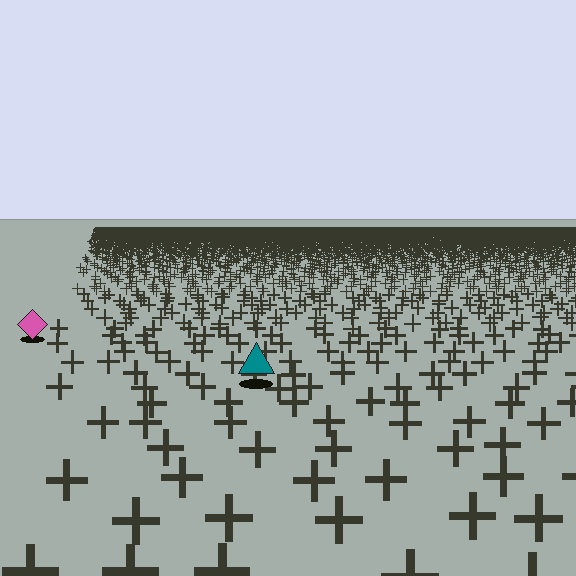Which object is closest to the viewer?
The teal triangle is closest. The texture marks near it are larger and more spread out.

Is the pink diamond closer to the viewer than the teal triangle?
No. The teal triangle is closer — you can tell from the texture gradient: the ground texture is coarser near it.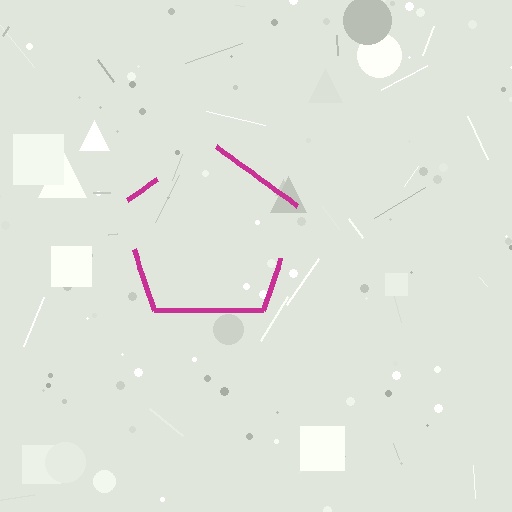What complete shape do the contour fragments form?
The contour fragments form a pentagon.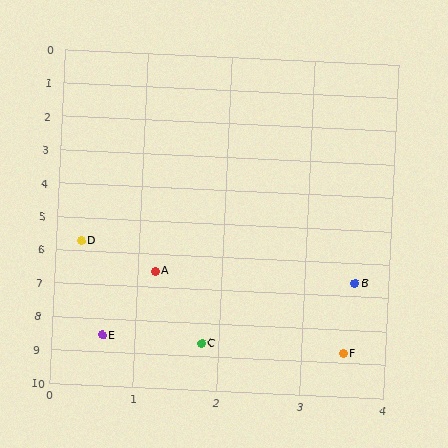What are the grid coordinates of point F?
Point F is at approximately (3.5, 8.7).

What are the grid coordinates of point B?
Point B is at approximately (3.6, 6.6).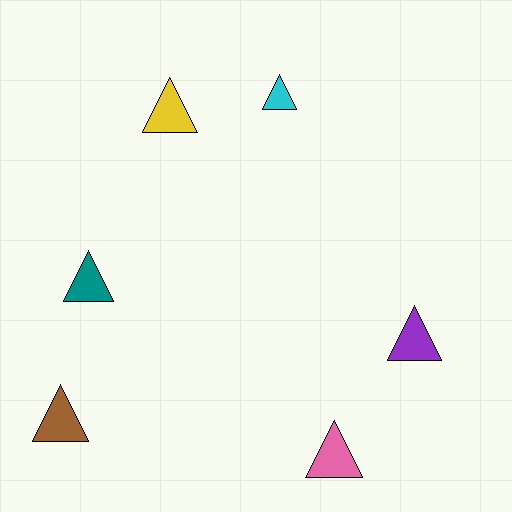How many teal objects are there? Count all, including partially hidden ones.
There is 1 teal object.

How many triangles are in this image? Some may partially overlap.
There are 6 triangles.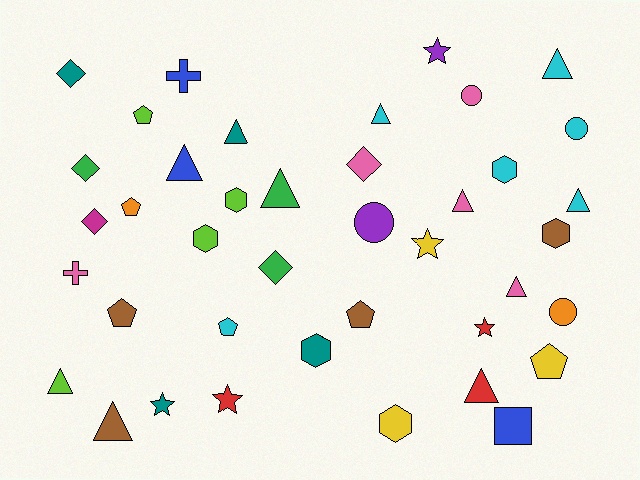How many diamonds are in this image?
There are 5 diamonds.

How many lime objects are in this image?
There are 4 lime objects.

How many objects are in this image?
There are 40 objects.